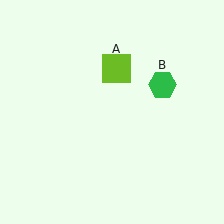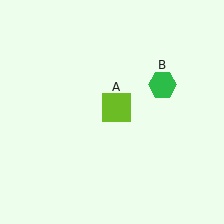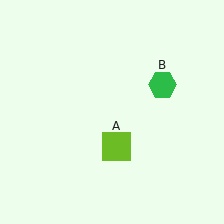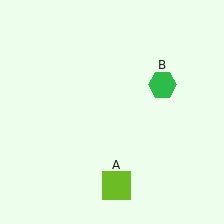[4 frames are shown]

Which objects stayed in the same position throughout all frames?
Green hexagon (object B) remained stationary.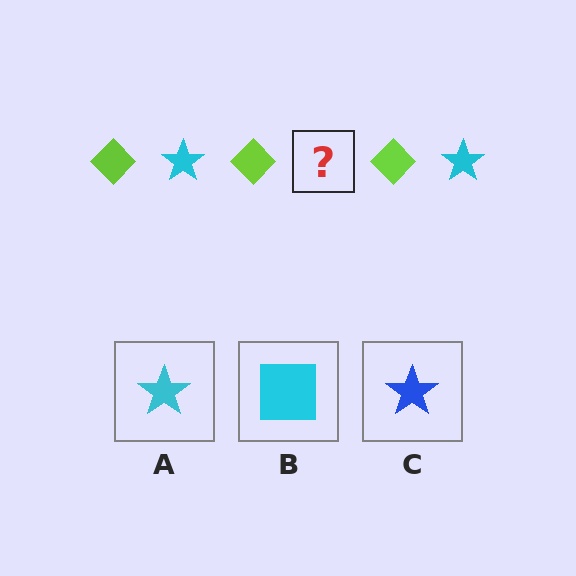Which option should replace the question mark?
Option A.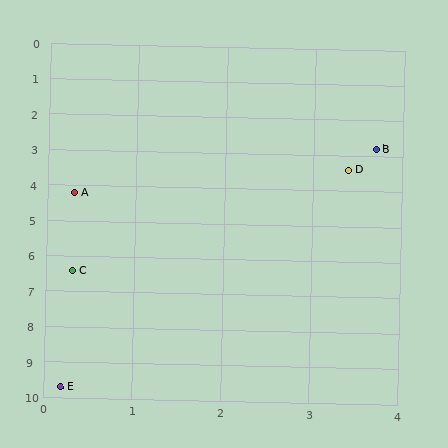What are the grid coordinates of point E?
Point E is at approximately (0.2, 9.7).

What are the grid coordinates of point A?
Point A is at approximately (0.3, 4.2).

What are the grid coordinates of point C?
Point C is at approximately (0.3, 6.4).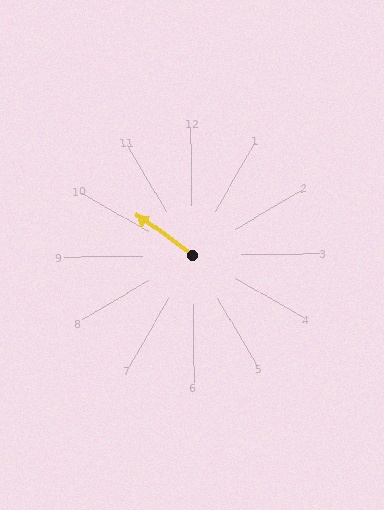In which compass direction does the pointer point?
Northwest.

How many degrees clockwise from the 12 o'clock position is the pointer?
Approximately 307 degrees.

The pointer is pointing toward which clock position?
Roughly 10 o'clock.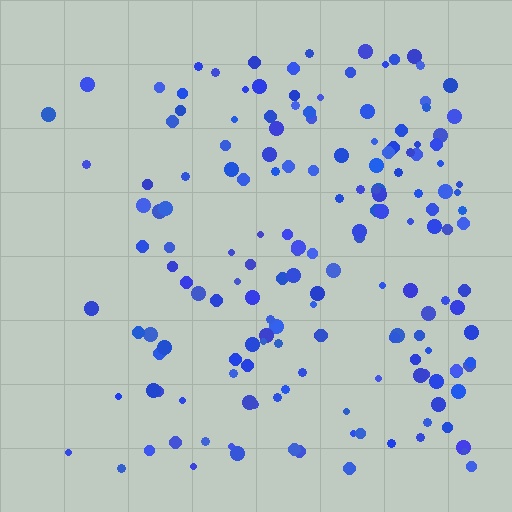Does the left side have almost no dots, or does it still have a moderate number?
Still a moderate number, just noticeably fewer than the right.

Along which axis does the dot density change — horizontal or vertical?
Horizontal.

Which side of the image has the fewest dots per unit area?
The left.